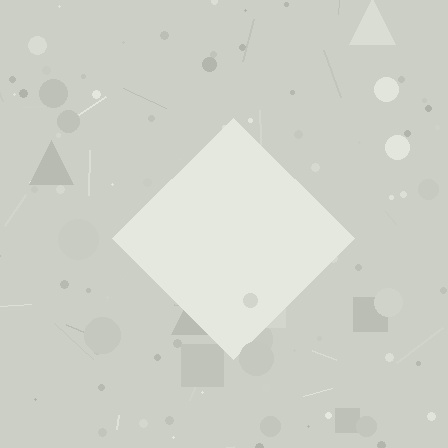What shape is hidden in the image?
A diamond is hidden in the image.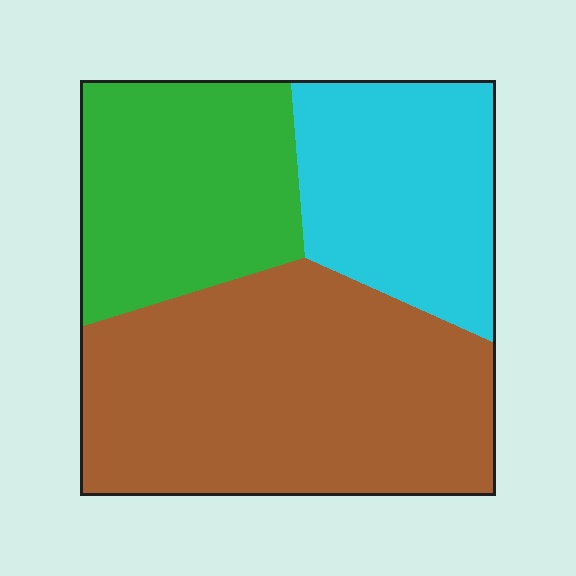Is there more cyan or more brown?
Brown.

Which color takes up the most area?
Brown, at roughly 50%.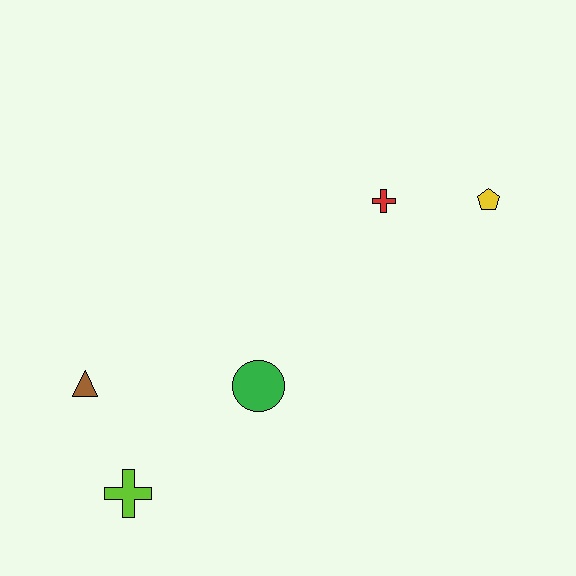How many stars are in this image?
There are no stars.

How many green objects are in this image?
There is 1 green object.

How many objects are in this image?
There are 5 objects.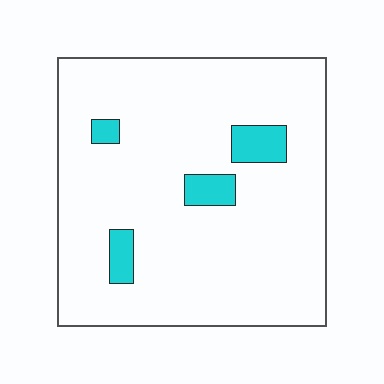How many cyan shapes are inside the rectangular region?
4.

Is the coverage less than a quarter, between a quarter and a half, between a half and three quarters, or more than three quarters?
Less than a quarter.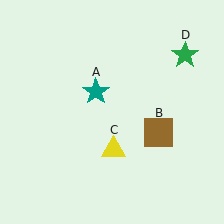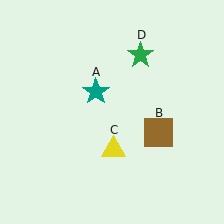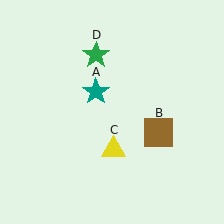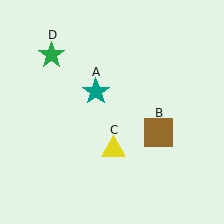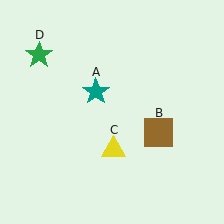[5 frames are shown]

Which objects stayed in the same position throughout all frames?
Teal star (object A) and brown square (object B) and yellow triangle (object C) remained stationary.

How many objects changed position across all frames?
1 object changed position: green star (object D).